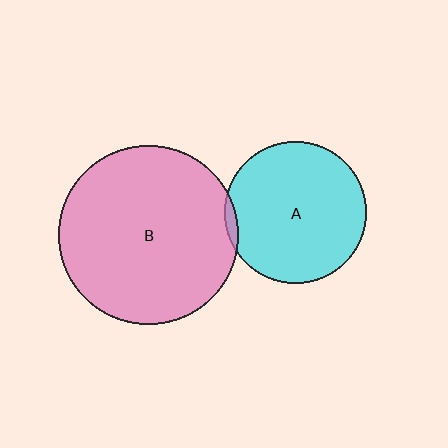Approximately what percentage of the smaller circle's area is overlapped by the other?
Approximately 5%.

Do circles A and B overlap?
Yes.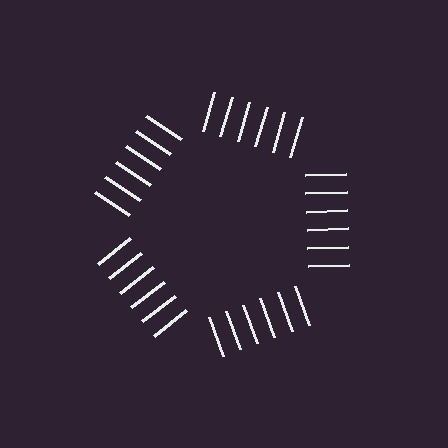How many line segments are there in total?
30 — 6 along each of the 5 edges.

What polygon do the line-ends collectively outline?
An illusory pentagon — the line segments terminate on its edges but no continuous stroke is drawn.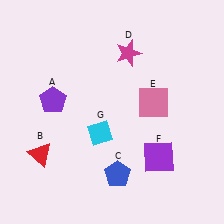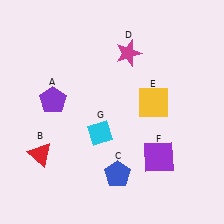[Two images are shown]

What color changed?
The square (E) changed from pink in Image 1 to yellow in Image 2.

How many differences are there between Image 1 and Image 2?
There is 1 difference between the two images.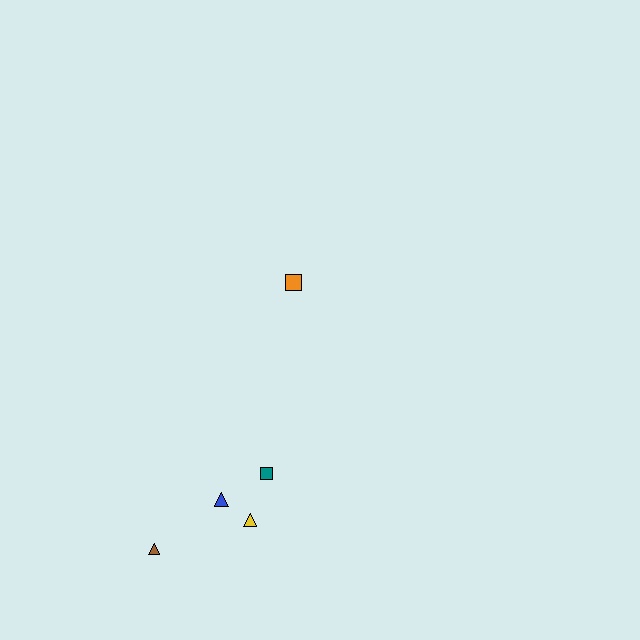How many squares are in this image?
There are 2 squares.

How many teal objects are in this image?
There is 1 teal object.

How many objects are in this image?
There are 5 objects.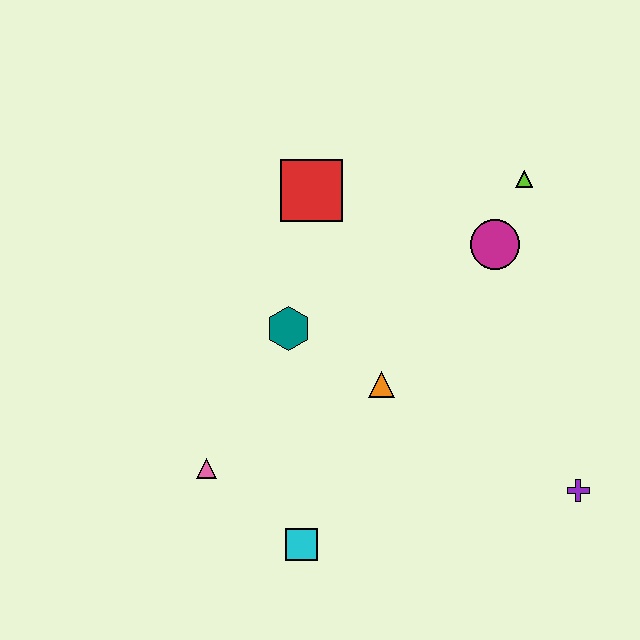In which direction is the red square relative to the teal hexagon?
The red square is above the teal hexagon.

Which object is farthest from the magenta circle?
The pink triangle is farthest from the magenta circle.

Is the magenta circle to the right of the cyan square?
Yes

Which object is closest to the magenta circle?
The lime triangle is closest to the magenta circle.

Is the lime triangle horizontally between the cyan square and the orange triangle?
No